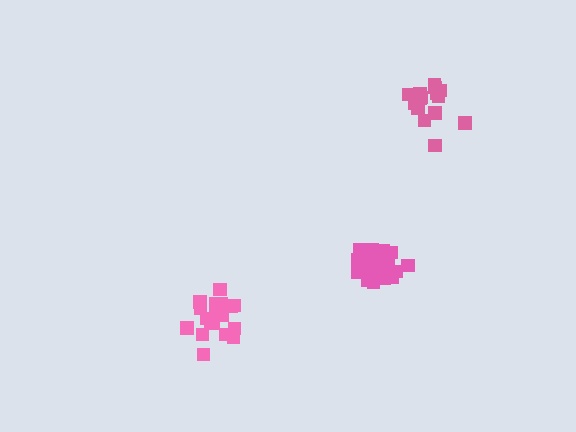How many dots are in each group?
Group 1: 18 dots, Group 2: 19 dots, Group 3: 15 dots (52 total).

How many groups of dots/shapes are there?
There are 3 groups.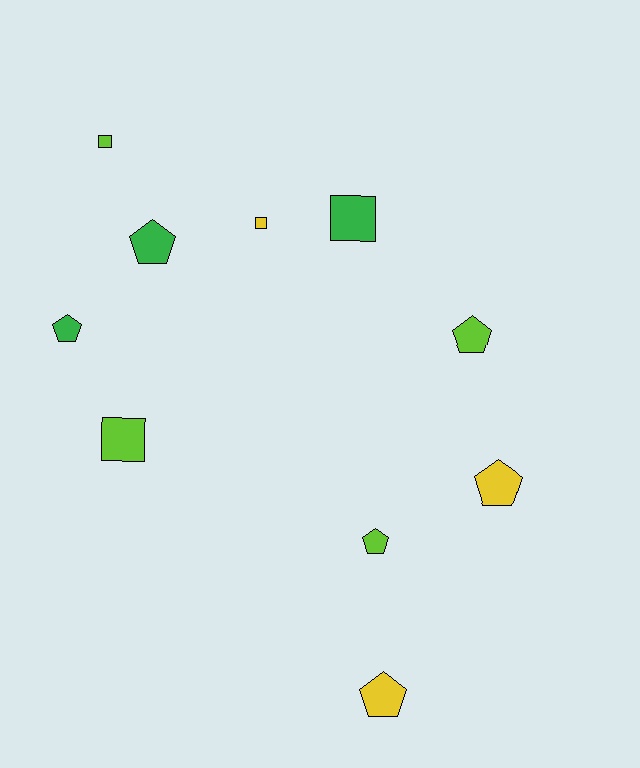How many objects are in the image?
There are 10 objects.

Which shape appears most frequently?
Pentagon, with 6 objects.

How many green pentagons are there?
There are 2 green pentagons.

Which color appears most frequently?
Lime, with 4 objects.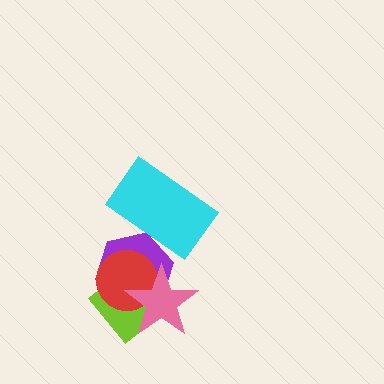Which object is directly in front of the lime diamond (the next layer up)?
The red circle is directly in front of the lime diamond.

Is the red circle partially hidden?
Yes, it is partially covered by another shape.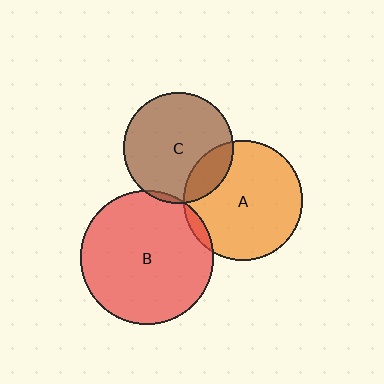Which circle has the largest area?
Circle B (red).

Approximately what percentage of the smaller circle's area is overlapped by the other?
Approximately 5%.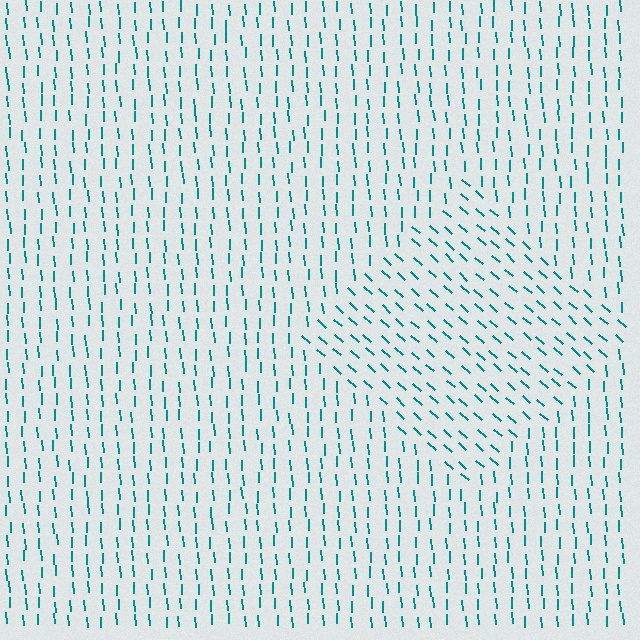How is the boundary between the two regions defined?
The boundary is defined purely by a change in line orientation (approximately 45 degrees difference). All lines are the same color and thickness.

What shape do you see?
I see a diamond.